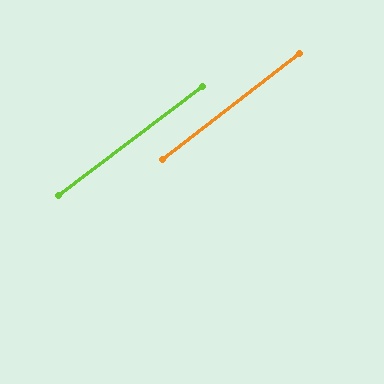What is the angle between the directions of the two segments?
Approximately 1 degree.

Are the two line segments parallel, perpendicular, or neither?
Parallel — their directions differ by only 0.7°.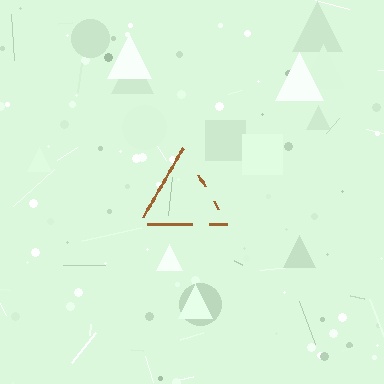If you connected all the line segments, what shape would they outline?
They would outline a triangle.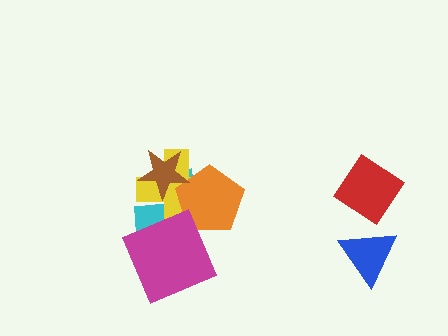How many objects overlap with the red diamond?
0 objects overlap with the red diamond.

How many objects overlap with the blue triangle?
0 objects overlap with the blue triangle.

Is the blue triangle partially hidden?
No, no other shape covers it.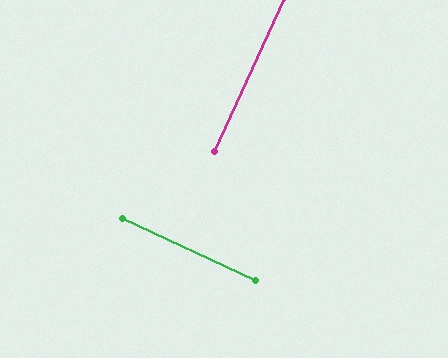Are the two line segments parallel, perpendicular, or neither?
Perpendicular — they meet at approximately 89°.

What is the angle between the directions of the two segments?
Approximately 89 degrees.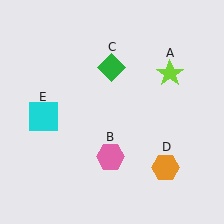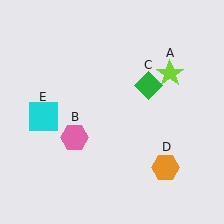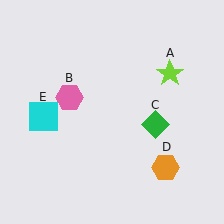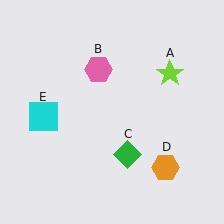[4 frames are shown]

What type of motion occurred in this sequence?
The pink hexagon (object B), green diamond (object C) rotated clockwise around the center of the scene.